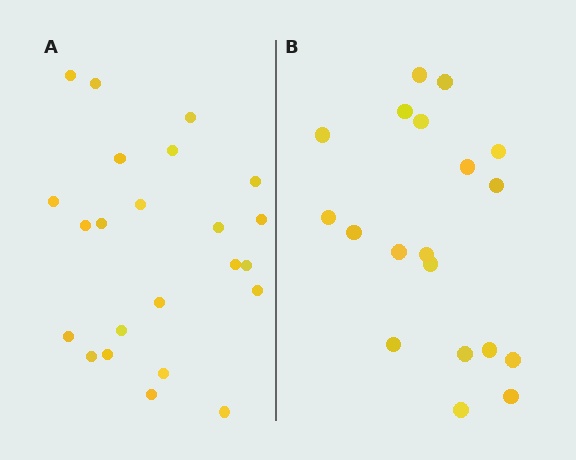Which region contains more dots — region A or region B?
Region A (the left region) has more dots.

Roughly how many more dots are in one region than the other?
Region A has about 4 more dots than region B.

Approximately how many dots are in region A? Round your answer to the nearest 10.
About 20 dots. (The exact count is 23, which rounds to 20.)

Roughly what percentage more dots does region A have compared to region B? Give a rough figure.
About 20% more.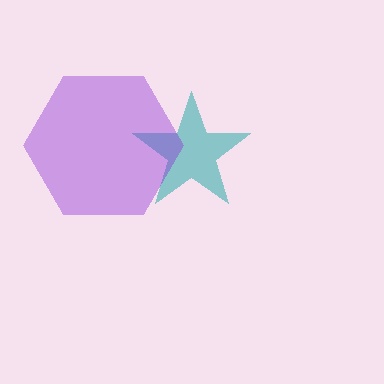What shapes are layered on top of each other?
The layered shapes are: a teal star, a purple hexagon.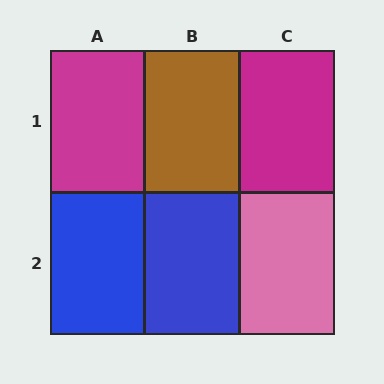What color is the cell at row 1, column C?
Magenta.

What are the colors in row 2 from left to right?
Blue, blue, pink.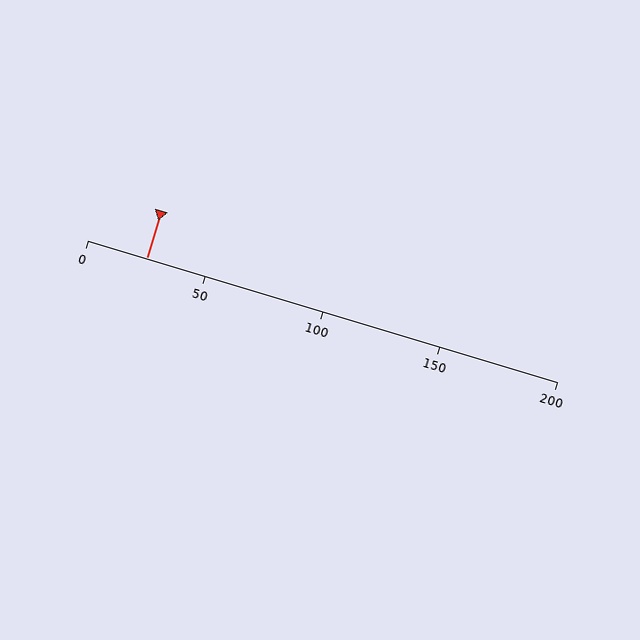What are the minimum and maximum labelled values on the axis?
The axis runs from 0 to 200.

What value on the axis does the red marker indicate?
The marker indicates approximately 25.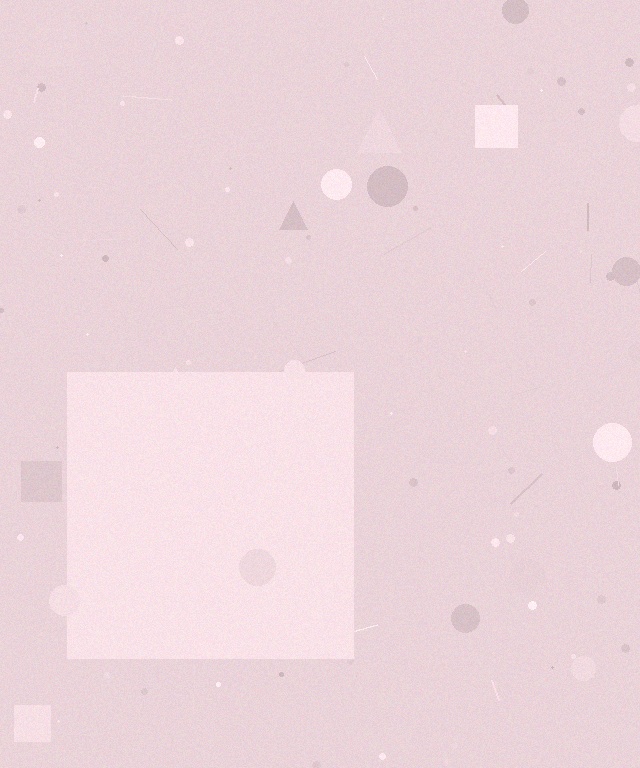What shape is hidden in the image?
A square is hidden in the image.